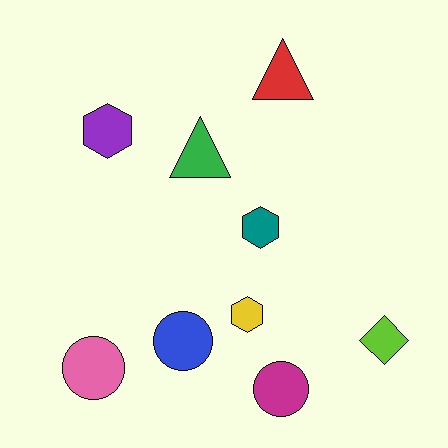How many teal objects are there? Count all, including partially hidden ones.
There is 1 teal object.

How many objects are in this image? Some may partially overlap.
There are 9 objects.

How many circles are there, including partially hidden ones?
There are 3 circles.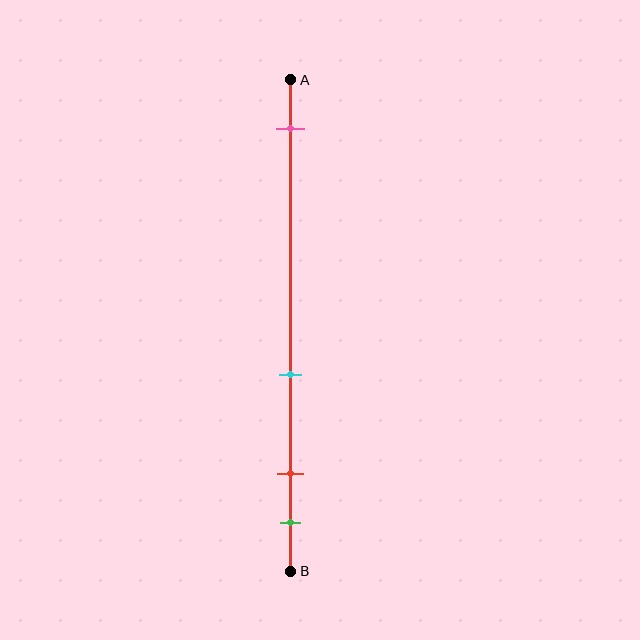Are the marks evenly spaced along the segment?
No, the marks are not evenly spaced.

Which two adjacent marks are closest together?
The red and green marks are the closest adjacent pair.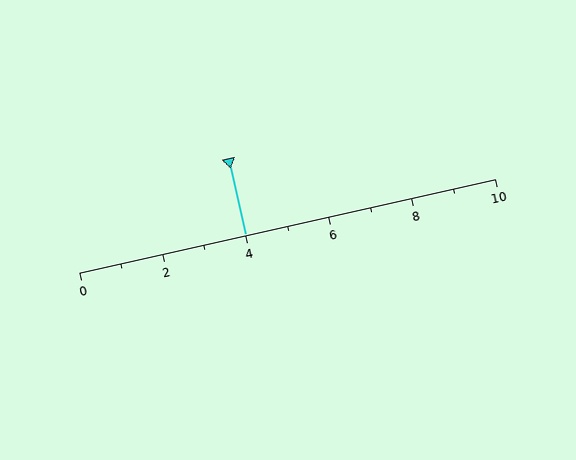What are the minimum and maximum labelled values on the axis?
The axis runs from 0 to 10.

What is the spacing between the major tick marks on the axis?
The major ticks are spaced 2 apart.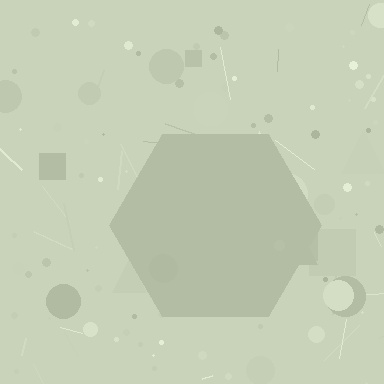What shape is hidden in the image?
A hexagon is hidden in the image.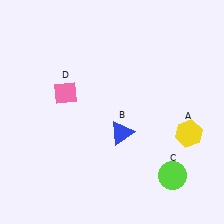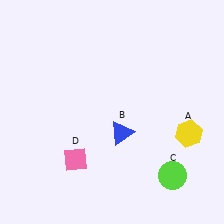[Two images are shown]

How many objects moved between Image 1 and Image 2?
1 object moved between the two images.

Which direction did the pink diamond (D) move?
The pink diamond (D) moved down.